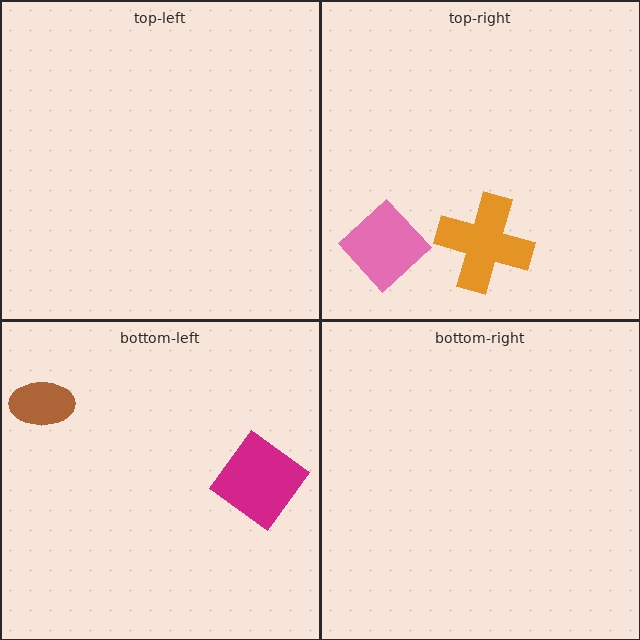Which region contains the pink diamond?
The top-right region.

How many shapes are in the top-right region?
2.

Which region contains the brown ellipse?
The bottom-left region.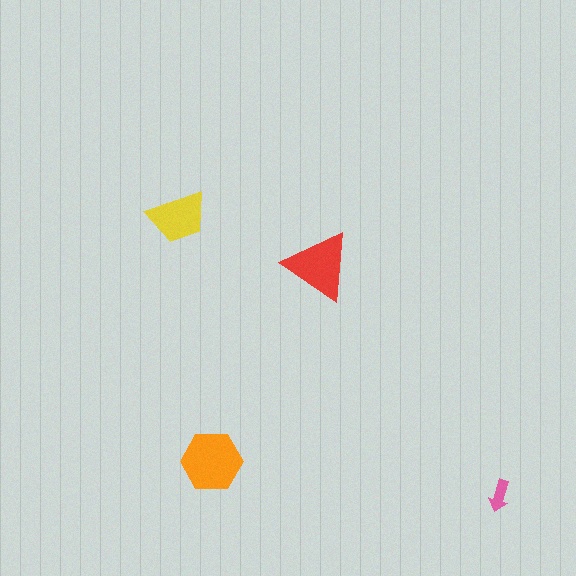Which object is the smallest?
The pink arrow.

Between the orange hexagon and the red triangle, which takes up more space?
The orange hexagon.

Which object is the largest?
The orange hexagon.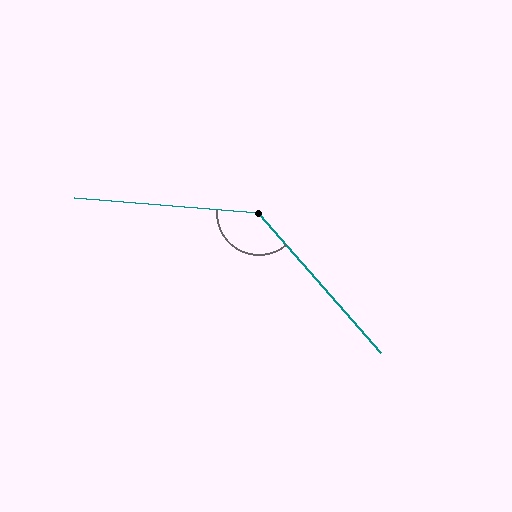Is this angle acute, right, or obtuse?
It is obtuse.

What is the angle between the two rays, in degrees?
Approximately 136 degrees.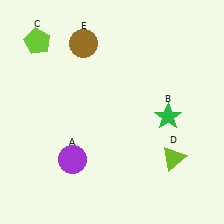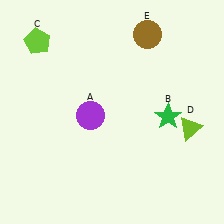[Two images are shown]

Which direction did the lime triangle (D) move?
The lime triangle (D) moved up.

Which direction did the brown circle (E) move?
The brown circle (E) moved right.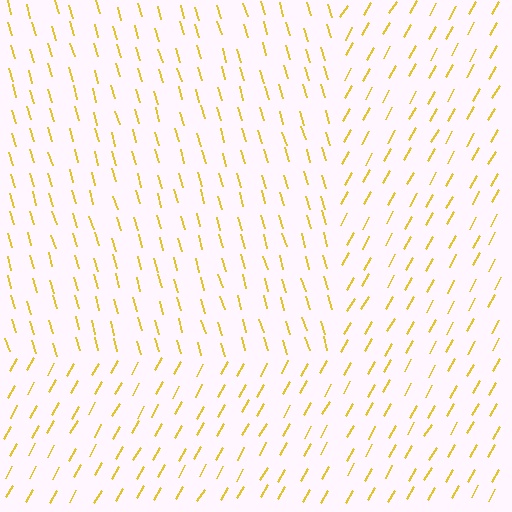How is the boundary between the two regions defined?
The boundary is defined purely by a change in line orientation (approximately 45 degrees difference). All lines are the same color and thickness.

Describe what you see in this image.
The image is filled with small yellow line segments. A rectangle region in the image has lines oriented differently from the surrounding lines, creating a visible texture boundary.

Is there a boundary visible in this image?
Yes, there is a texture boundary formed by a change in line orientation.